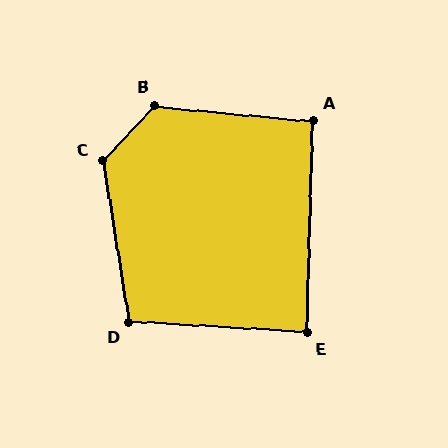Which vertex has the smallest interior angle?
E, at approximately 88 degrees.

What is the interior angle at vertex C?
Approximately 127 degrees (obtuse).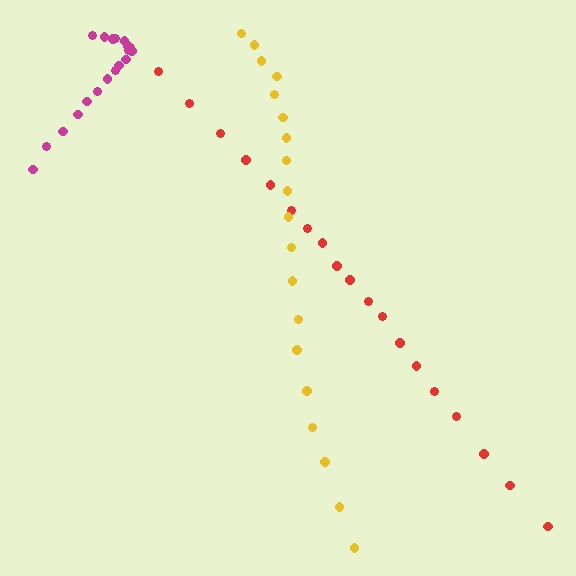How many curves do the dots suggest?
There are 3 distinct paths.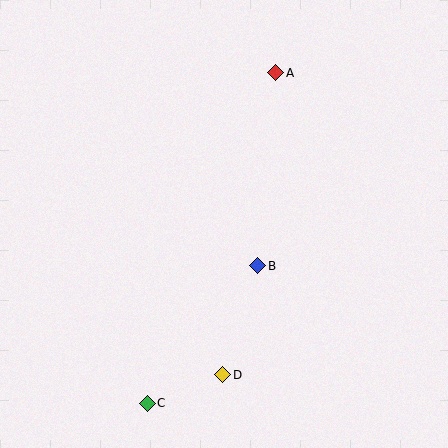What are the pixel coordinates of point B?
Point B is at (258, 266).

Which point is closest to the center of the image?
Point B at (258, 266) is closest to the center.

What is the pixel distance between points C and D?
The distance between C and D is 81 pixels.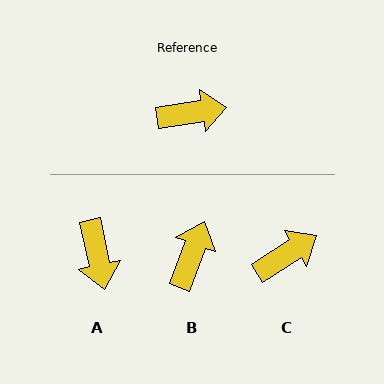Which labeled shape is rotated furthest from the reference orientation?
A, about 87 degrees away.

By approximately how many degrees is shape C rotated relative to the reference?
Approximately 24 degrees counter-clockwise.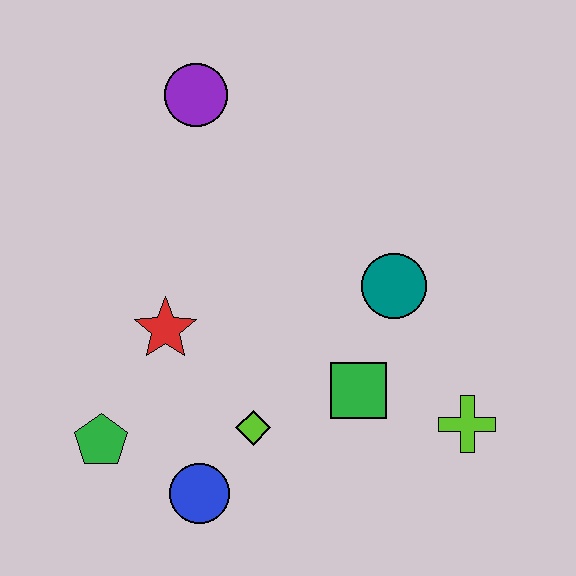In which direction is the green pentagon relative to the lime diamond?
The green pentagon is to the left of the lime diamond.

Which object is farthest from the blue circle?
The purple circle is farthest from the blue circle.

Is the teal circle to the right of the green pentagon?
Yes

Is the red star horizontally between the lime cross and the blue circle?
No